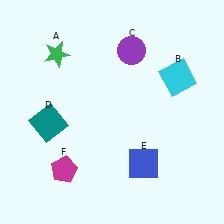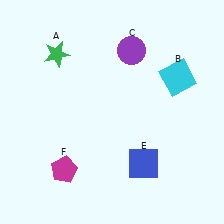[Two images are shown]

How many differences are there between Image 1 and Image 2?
There is 1 difference between the two images.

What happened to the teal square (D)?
The teal square (D) was removed in Image 2. It was in the bottom-left area of Image 1.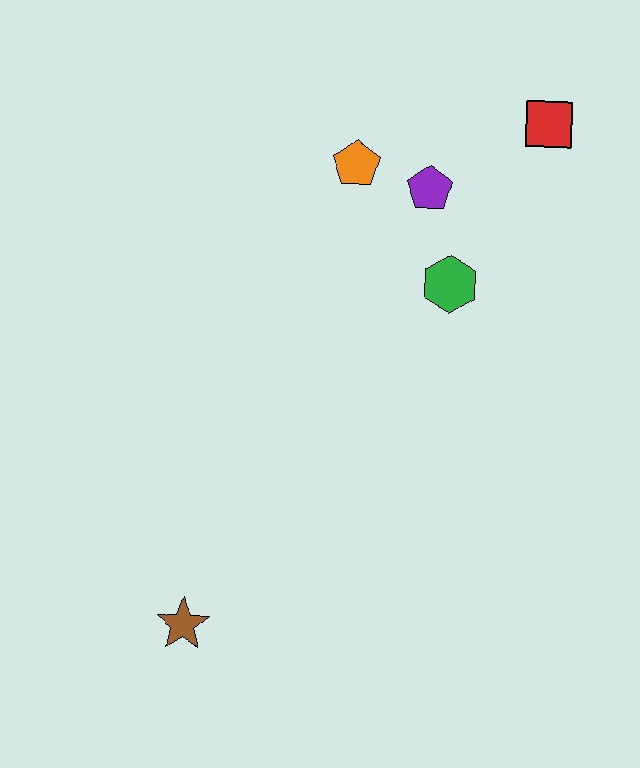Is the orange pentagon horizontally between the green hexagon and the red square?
No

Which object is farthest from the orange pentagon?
The brown star is farthest from the orange pentagon.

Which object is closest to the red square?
The purple pentagon is closest to the red square.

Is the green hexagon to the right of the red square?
No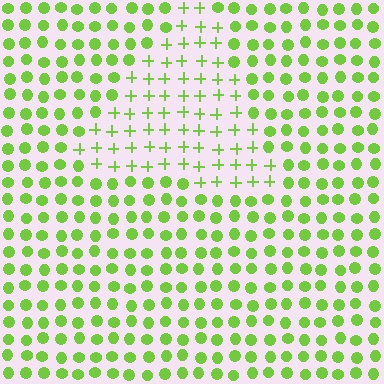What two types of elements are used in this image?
The image uses plus signs inside the triangle region and circles outside it.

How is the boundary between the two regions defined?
The boundary is defined by a change in element shape: plus signs inside vs. circles outside. All elements share the same color and spacing.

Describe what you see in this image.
The image is filled with small lime elements arranged in a uniform grid. A triangle-shaped region contains plus signs, while the surrounding area contains circles. The boundary is defined purely by the change in element shape.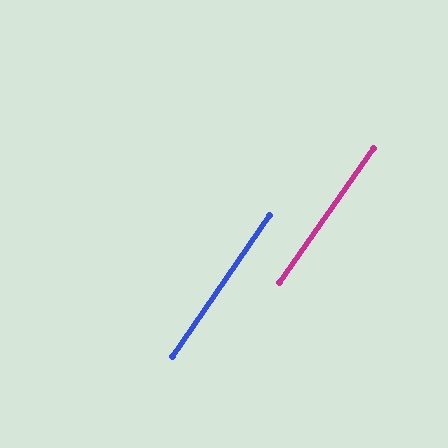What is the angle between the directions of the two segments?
Approximately 0 degrees.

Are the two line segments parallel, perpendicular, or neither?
Parallel — their directions differ by only 0.3°.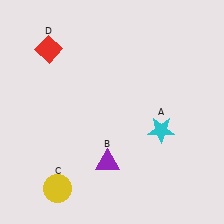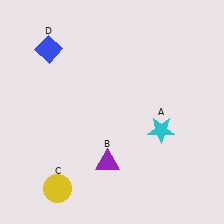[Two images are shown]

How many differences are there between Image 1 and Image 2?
There is 1 difference between the two images.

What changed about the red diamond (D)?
In Image 1, D is red. In Image 2, it changed to blue.